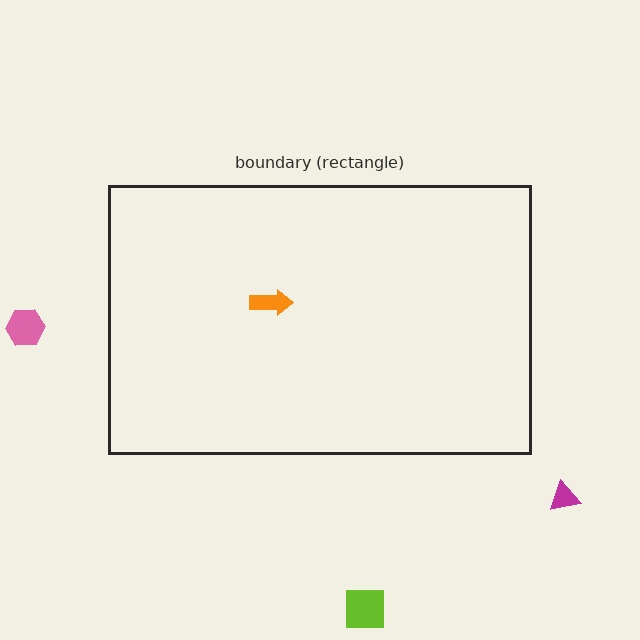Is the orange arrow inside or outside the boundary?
Inside.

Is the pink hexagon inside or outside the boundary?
Outside.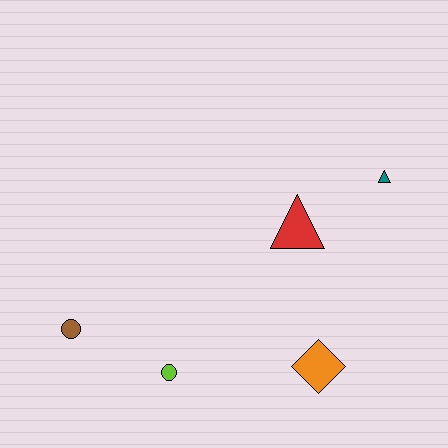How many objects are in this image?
There are 5 objects.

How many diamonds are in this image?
There is 1 diamond.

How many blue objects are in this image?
There are no blue objects.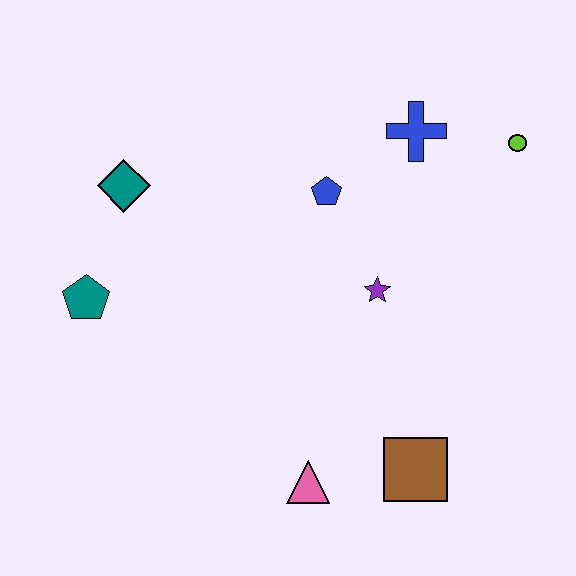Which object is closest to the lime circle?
The blue cross is closest to the lime circle.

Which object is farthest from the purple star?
The teal pentagon is farthest from the purple star.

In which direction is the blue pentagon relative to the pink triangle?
The blue pentagon is above the pink triangle.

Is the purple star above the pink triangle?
Yes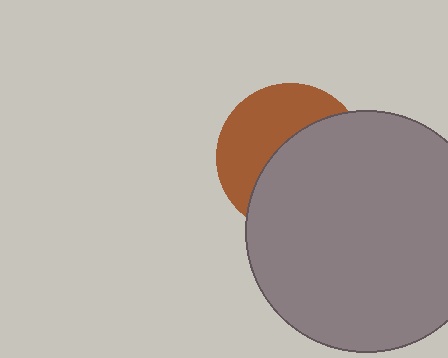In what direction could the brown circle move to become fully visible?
The brown circle could move toward the upper-left. That would shift it out from behind the gray circle entirely.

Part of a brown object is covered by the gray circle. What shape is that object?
It is a circle.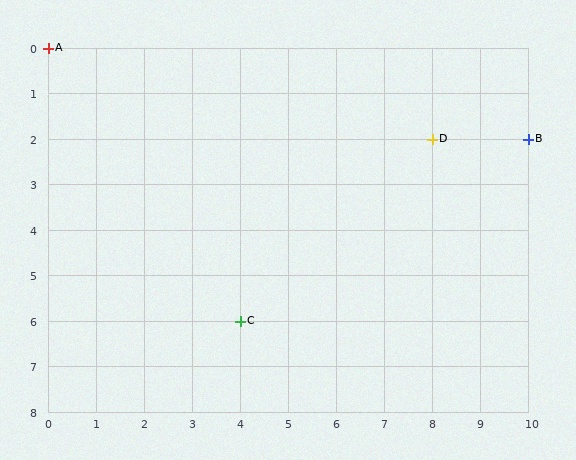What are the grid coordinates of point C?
Point C is at grid coordinates (4, 6).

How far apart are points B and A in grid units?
Points B and A are 10 columns and 2 rows apart (about 10.2 grid units diagonally).